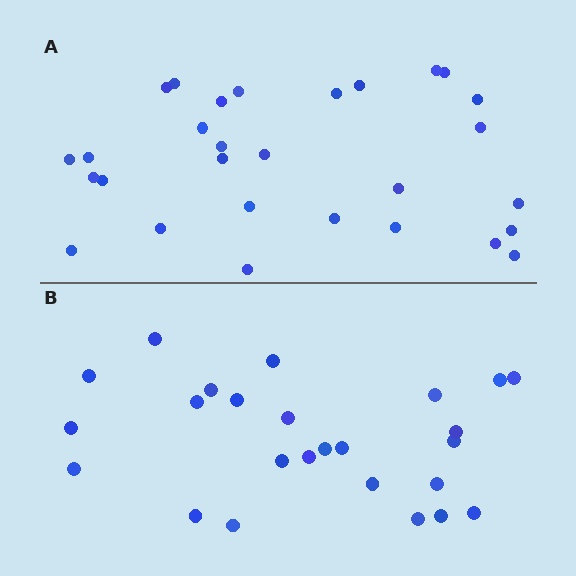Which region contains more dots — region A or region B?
Region A (the top region) has more dots.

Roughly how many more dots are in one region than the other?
Region A has about 4 more dots than region B.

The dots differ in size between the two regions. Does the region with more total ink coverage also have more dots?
No. Region B has more total ink coverage because its dots are larger, but region A actually contains more individual dots. Total area can be misleading — the number of items is what matters here.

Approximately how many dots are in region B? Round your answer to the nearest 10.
About 20 dots. (The exact count is 25, which rounds to 20.)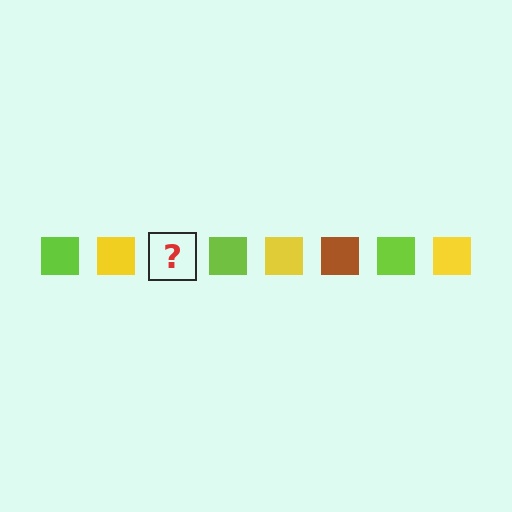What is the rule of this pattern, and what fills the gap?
The rule is that the pattern cycles through lime, yellow, brown squares. The gap should be filled with a brown square.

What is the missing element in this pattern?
The missing element is a brown square.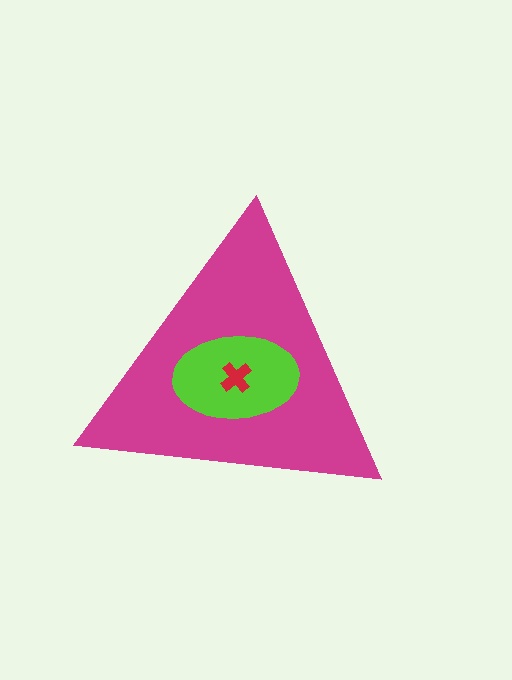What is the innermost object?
The red cross.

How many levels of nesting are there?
3.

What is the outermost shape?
The magenta triangle.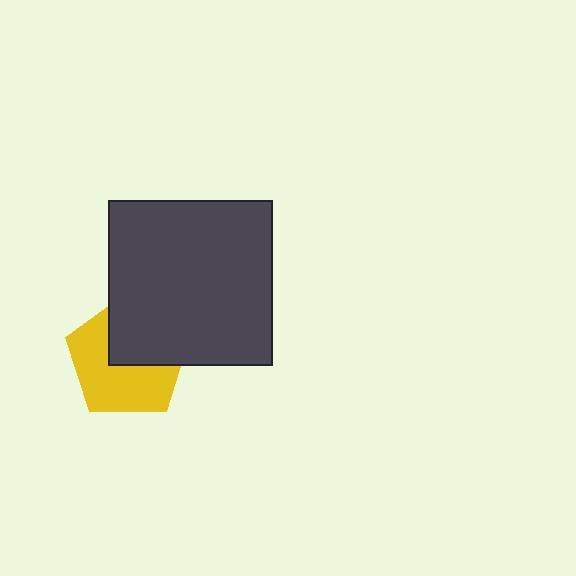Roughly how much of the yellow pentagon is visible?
About half of it is visible (roughly 58%).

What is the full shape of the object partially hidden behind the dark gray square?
The partially hidden object is a yellow pentagon.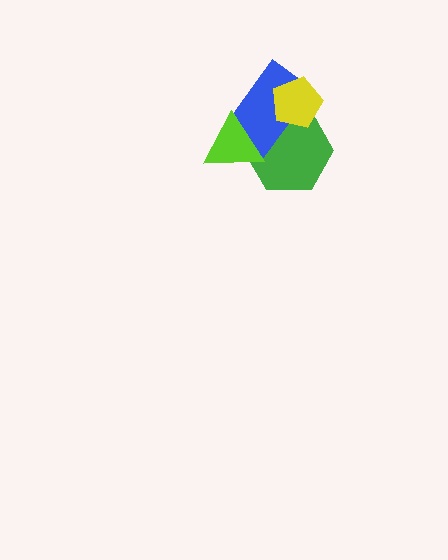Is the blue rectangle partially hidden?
Yes, it is partially covered by another shape.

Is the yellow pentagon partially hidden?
No, no other shape covers it.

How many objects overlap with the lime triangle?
2 objects overlap with the lime triangle.